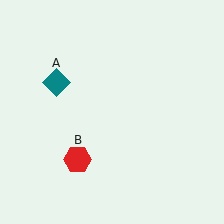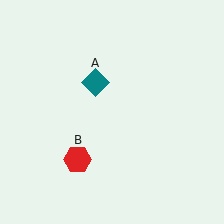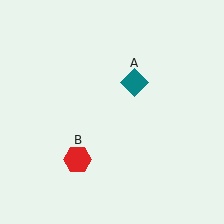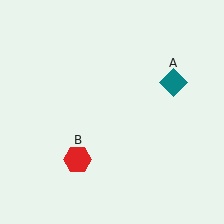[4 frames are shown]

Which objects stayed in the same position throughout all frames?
Red hexagon (object B) remained stationary.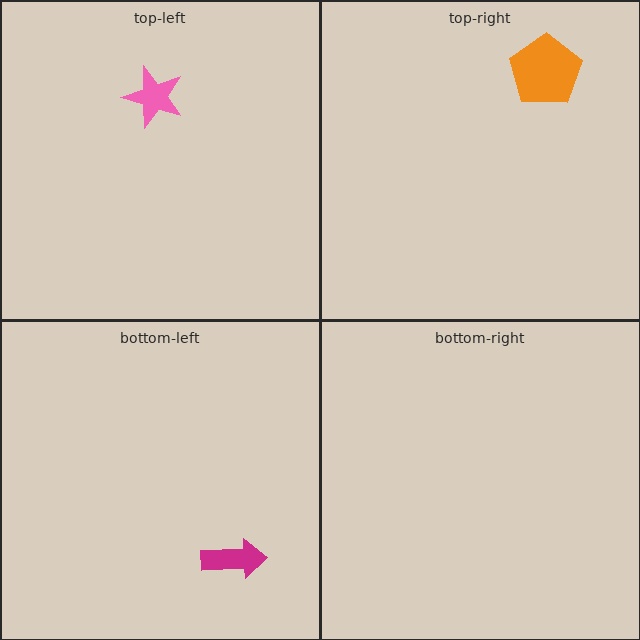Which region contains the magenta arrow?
The bottom-left region.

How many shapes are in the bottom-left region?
1.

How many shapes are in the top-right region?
1.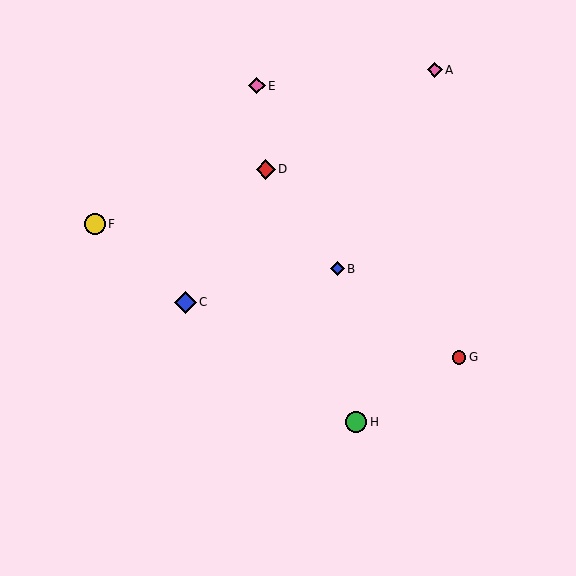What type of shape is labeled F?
Shape F is a yellow circle.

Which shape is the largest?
The green circle (labeled H) is the largest.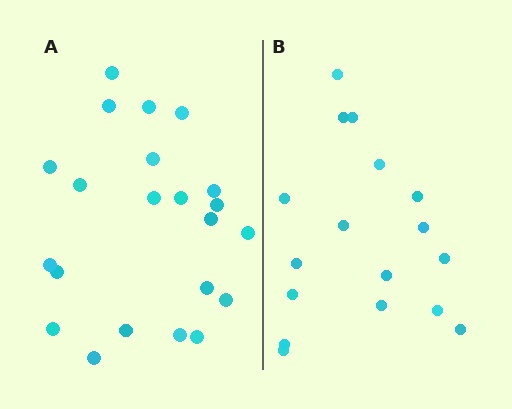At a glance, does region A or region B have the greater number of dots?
Region A (the left region) has more dots.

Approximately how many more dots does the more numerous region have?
Region A has about 5 more dots than region B.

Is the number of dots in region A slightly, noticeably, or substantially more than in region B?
Region A has noticeably more, but not dramatically so. The ratio is roughly 1.3 to 1.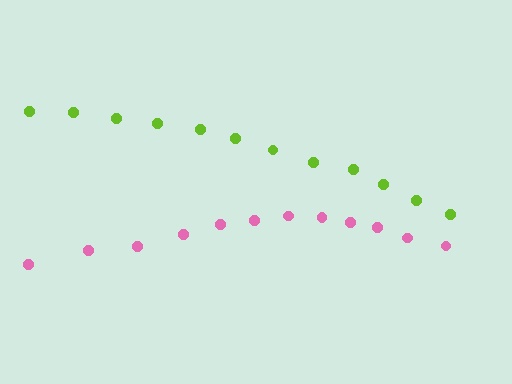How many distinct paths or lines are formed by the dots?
There are 2 distinct paths.